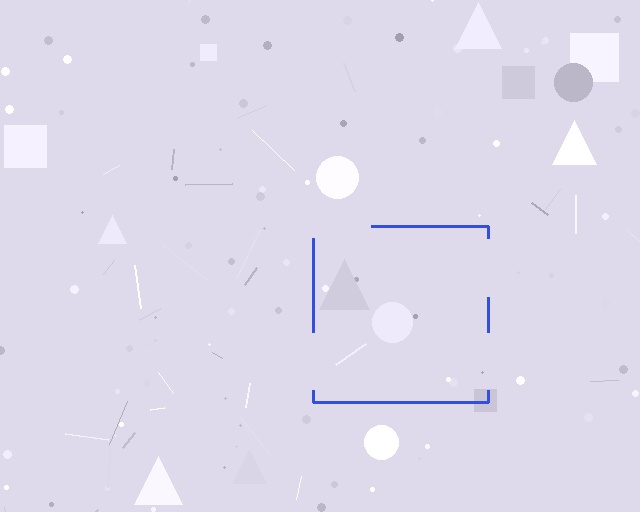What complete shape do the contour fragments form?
The contour fragments form a square.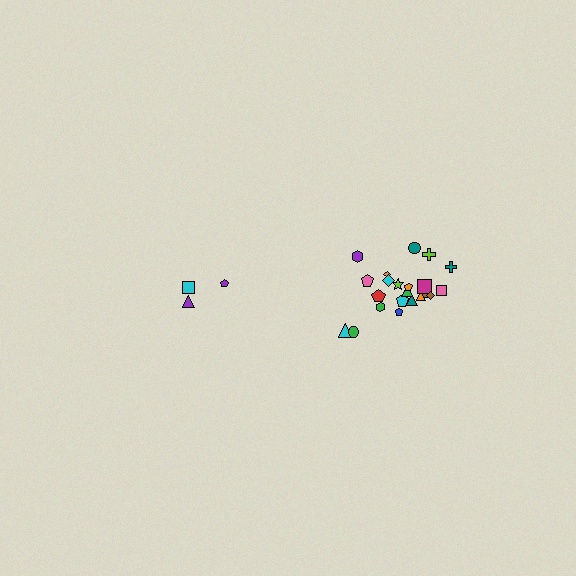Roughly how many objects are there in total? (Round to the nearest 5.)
Roughly 25 objects in total.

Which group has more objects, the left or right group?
The right group.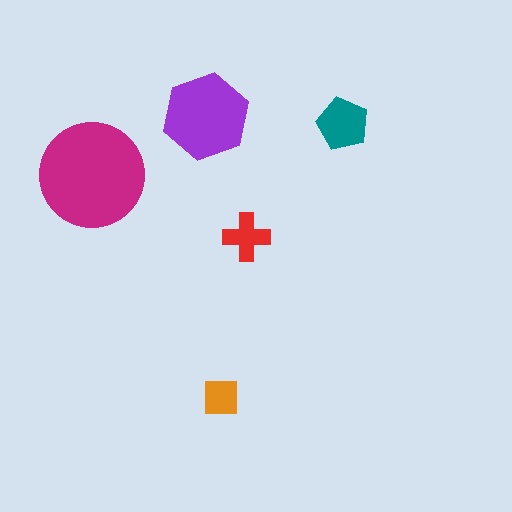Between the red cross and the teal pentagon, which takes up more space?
The teal pentagon.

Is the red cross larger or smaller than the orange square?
Larger.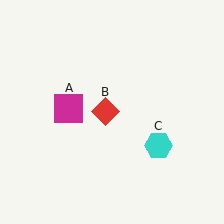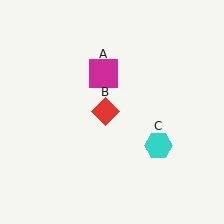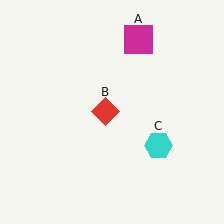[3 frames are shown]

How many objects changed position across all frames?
1 object changed position: magenta square (object A).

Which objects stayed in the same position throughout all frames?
Red diamond (object B) and cyan hexagon (object C) remained stationary.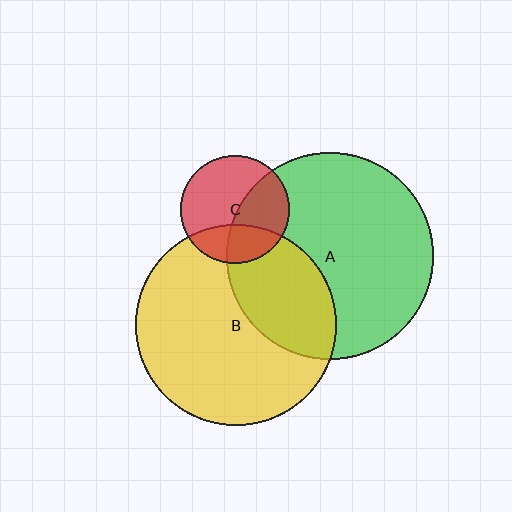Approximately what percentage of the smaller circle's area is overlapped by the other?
Approximately 30%.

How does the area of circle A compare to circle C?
Approximately 3.6 times.